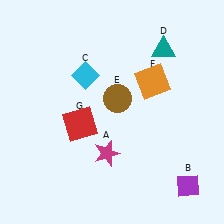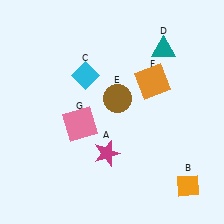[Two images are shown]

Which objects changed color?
B changed from purple to orange. G changed from red to pink.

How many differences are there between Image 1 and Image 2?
There are 2 differences between the two images.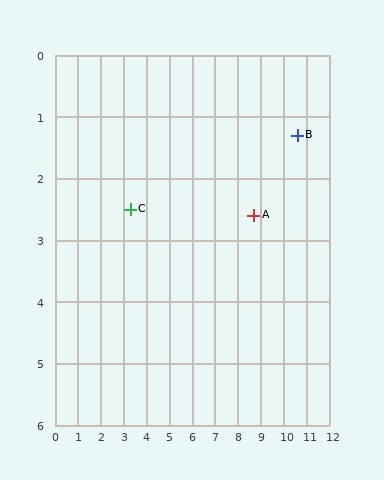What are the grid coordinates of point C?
Point C is at approximately (3.3, 2.5).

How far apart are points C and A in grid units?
Points C and A are about 5.4 grid units apart.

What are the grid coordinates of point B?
Point B is at approximately (10.6, 1.3).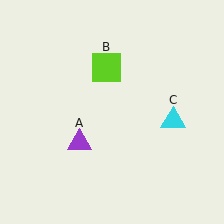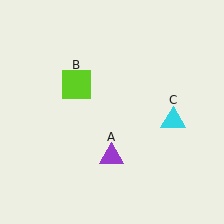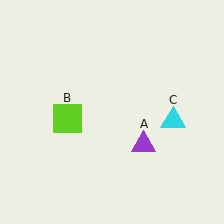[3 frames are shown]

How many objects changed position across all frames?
2 objects changed position: purple triangle (object A), lime square (object B).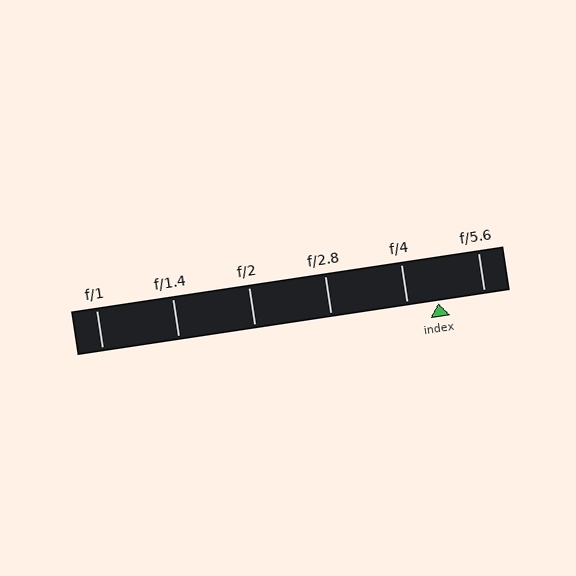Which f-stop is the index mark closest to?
The index mark is closest to f/4.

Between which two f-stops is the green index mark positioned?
The index mark is between f/4 and f/5.6.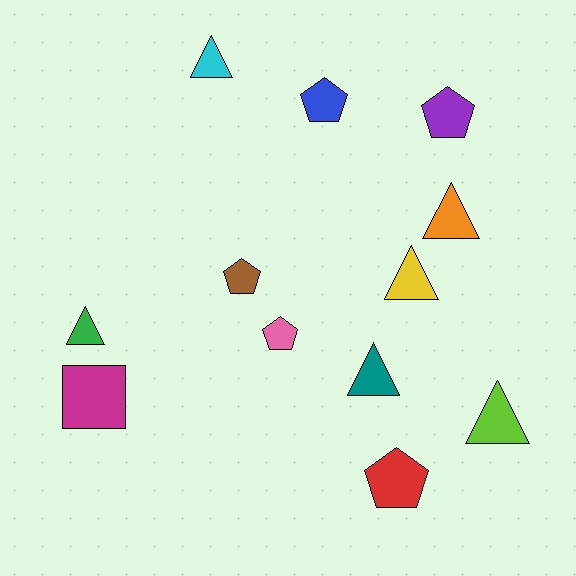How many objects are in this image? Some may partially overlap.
There are 12 objects.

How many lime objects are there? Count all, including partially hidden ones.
There is 1 lime object.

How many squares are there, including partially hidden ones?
There is 1 square.